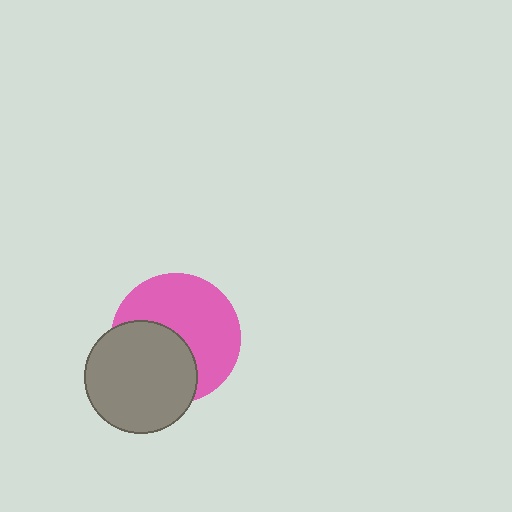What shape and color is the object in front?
The object in front is a gray circle.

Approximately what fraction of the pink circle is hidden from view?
Roughly 41% of the pink circle is hidden behind the gray circle.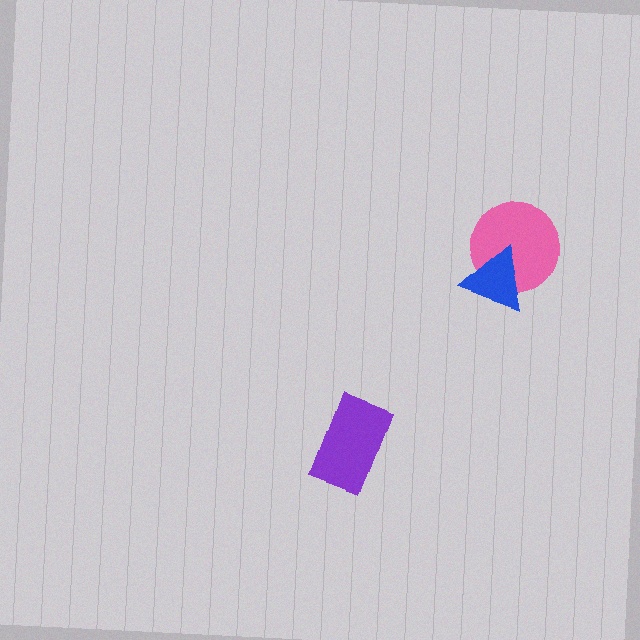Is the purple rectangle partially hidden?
No, no other shape covers it.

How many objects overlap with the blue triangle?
1 object overlaps with the blue triangle.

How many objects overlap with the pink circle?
1 object overlaps with the pink circle.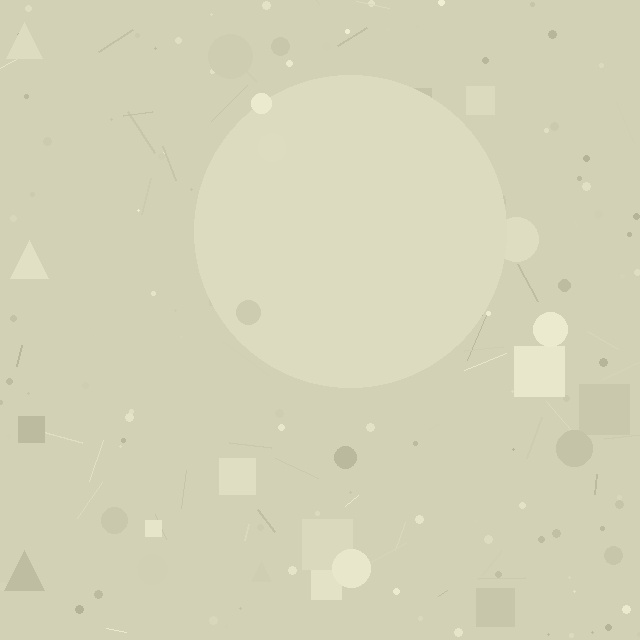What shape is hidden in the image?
A circle is hidden in the image.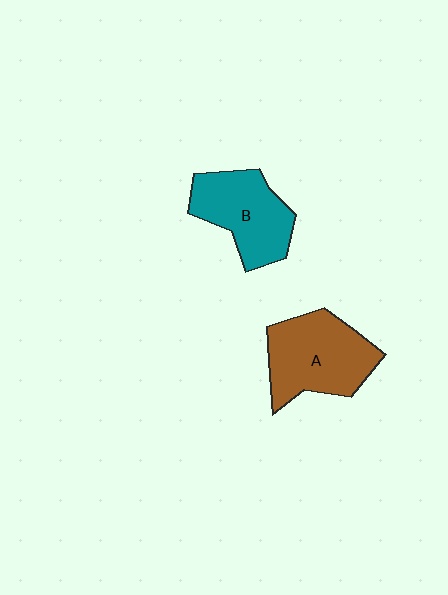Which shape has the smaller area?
Shape B (teal).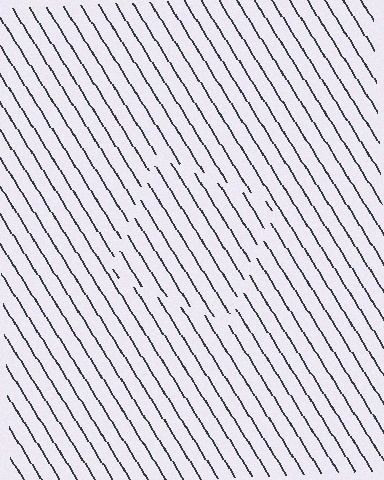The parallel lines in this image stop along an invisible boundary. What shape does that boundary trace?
An illusory square. The interior of the shape contains the same grating, shifted by half a period — the contour is defined by the phase discontinuity where line-ends from the inner and outer gratings abut.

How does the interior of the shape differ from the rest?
The interior of the shape contains the same grating, shifted by half a period — the contour is defined by the phase discontinuity where line-ends from the inner and outer gratings abut.